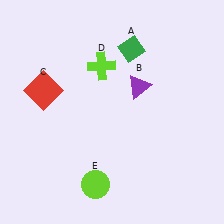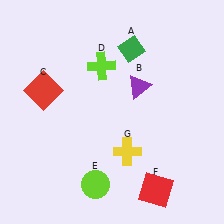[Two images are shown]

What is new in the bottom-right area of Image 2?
A yellow cross (G) was added in the bottom-right area of Image 2.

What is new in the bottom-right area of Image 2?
A red square (F) was added in the bottom-right area of Image 2.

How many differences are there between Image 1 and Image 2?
There are 2 differences between the two images.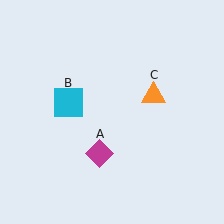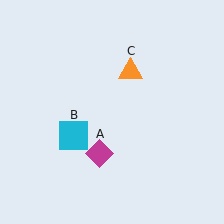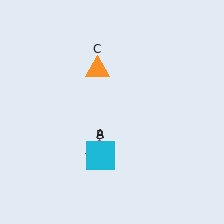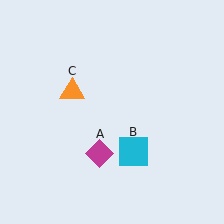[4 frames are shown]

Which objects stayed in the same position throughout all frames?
Magenta diamond (object A) remained stationary.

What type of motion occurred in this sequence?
The cyan square (object B), orange triangle (object C) rotated counterclockwise around the center of the scene.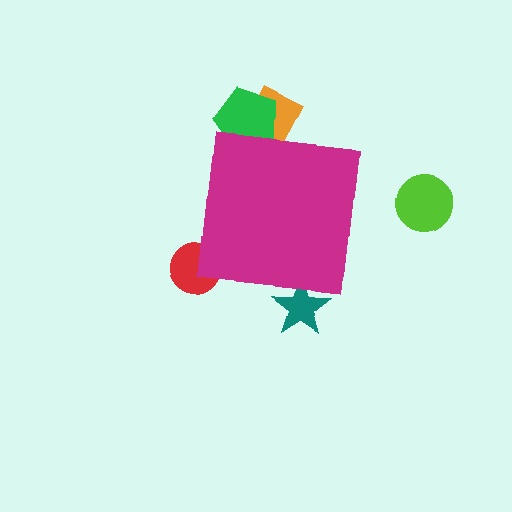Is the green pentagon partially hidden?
Yes, the green pentagon is partially hidden behind the magenta square.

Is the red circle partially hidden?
Yes, the red circle is partially hidden behind the magenta square.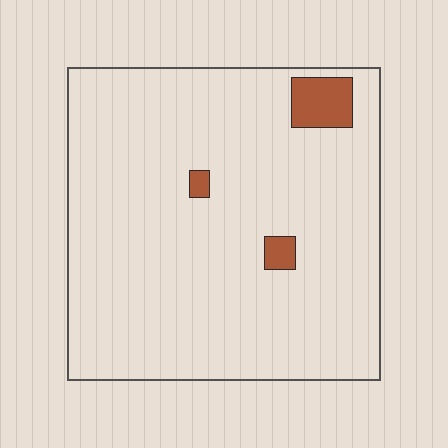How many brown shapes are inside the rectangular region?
3.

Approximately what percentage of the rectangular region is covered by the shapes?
Approximately 5%.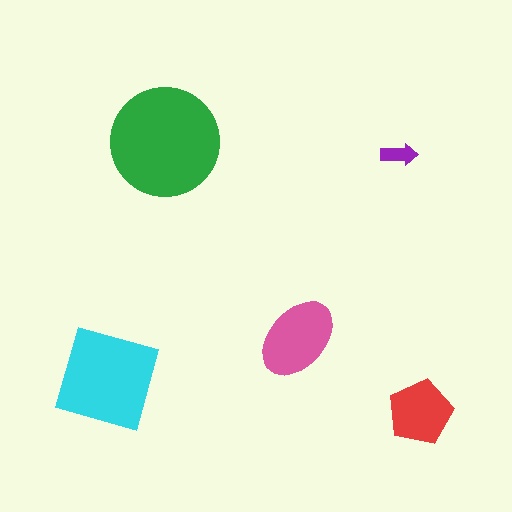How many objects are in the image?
There are 5 objects in the image.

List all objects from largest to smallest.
The green circle, the cyan square, the pink ellipse, the red pentagon, the purple arrow.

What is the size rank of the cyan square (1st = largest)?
2nd.